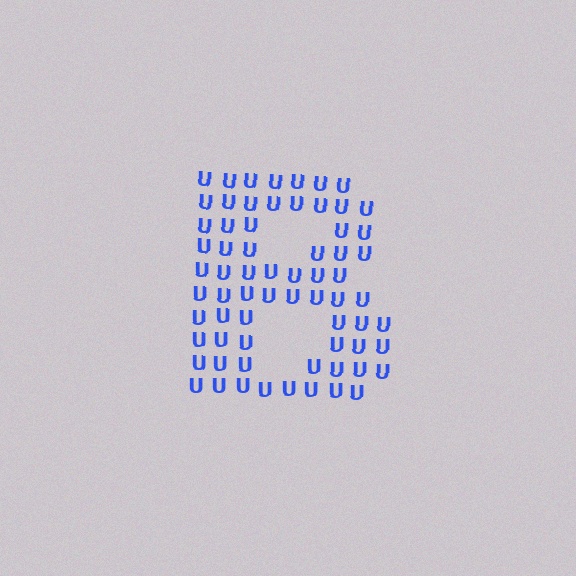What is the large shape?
The large shape is the letter B.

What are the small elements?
The small elements are letter U's.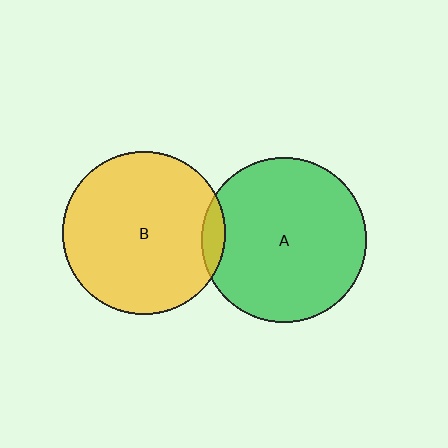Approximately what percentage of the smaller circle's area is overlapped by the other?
Approximately 5%.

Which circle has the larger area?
Circle A (green).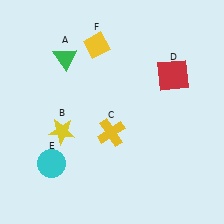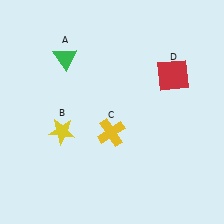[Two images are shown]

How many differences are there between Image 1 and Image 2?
There are 2 differences between the two images.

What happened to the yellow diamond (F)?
The yellow diamond (F) was removed in Image 2. It was in the top-left area of Image 1.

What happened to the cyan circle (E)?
The cyan circle (E) was removed in Image 2. It was in the bottom-left area of Image 1.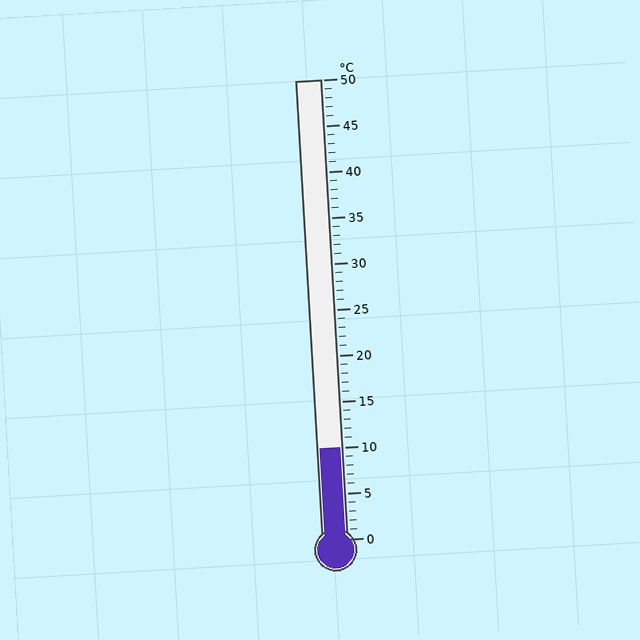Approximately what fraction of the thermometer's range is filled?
The thermometer is filled to approximately 20% of its range.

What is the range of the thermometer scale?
The thermometer scale ranges from 0°C to 50°C.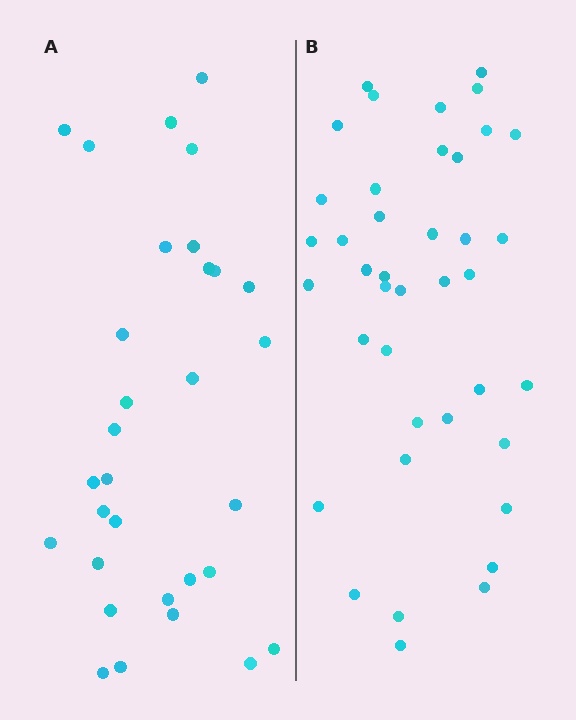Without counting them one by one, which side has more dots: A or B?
Region B (the right region) has more dots.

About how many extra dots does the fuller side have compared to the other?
Region B has roughly 8 or so more dots than region A.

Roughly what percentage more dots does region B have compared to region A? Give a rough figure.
About 30% more.